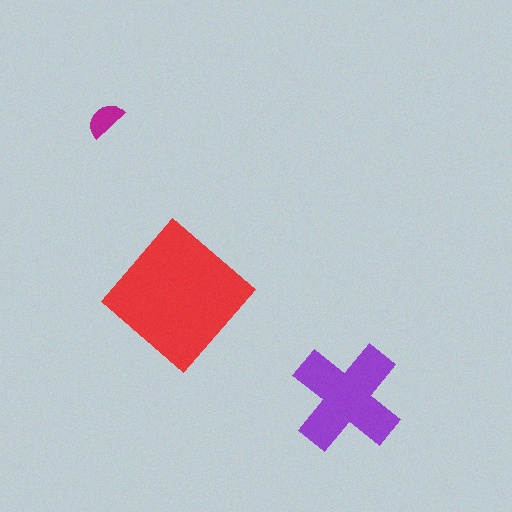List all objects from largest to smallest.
The red diamond, the purple cross, the magenta semicircle.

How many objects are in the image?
There are 3 objects in the image.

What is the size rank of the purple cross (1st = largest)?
2nd.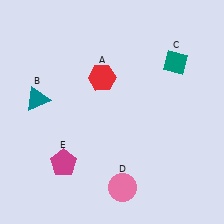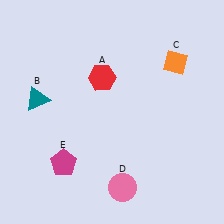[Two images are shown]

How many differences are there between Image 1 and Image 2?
There is 1 difference between the two images.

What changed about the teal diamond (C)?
In Image 1, C is teal. In Image 2, it changed to orange.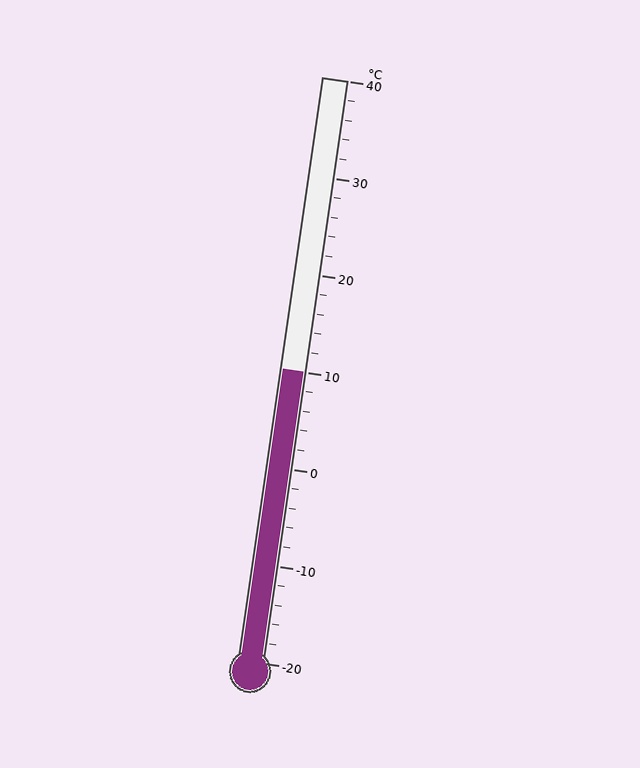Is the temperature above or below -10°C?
The temperature is above -10°C.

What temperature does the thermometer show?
The thermometer shows approximately 10°C.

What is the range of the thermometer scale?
The thermometer scale ranges from -20°C to 40°C.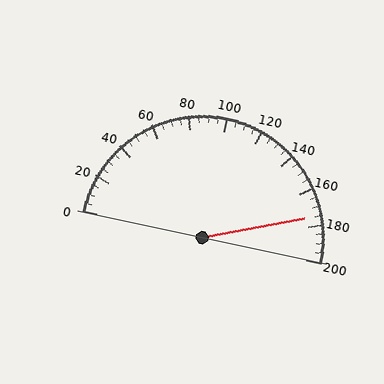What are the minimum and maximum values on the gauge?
The gauge ranges from 0 to 200.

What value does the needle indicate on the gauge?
The needle indicates approximately 175.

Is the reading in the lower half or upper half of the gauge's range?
The reading is in the upper half of the range (0 to 200).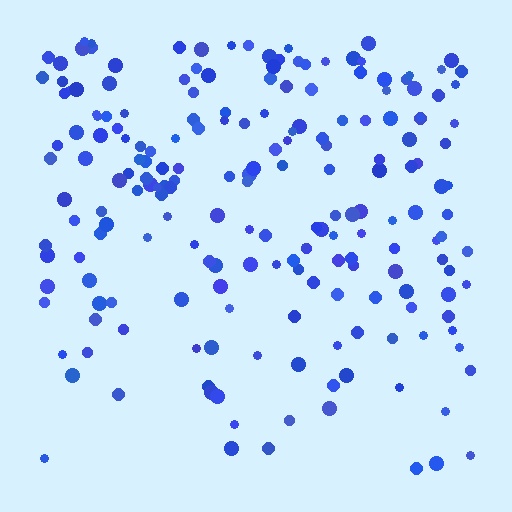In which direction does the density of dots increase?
From bottom to top, with the top side densest.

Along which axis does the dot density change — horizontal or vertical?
Vertical.